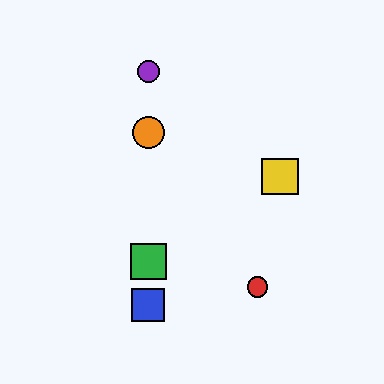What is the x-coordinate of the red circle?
The red circle is at x≈257.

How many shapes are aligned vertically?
4 shapes (the blue square, the green square, the purple circle, the orange circle) are aligned vertically.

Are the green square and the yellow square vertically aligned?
No, the green square is at x≈148 and the yellow square is at x≈280.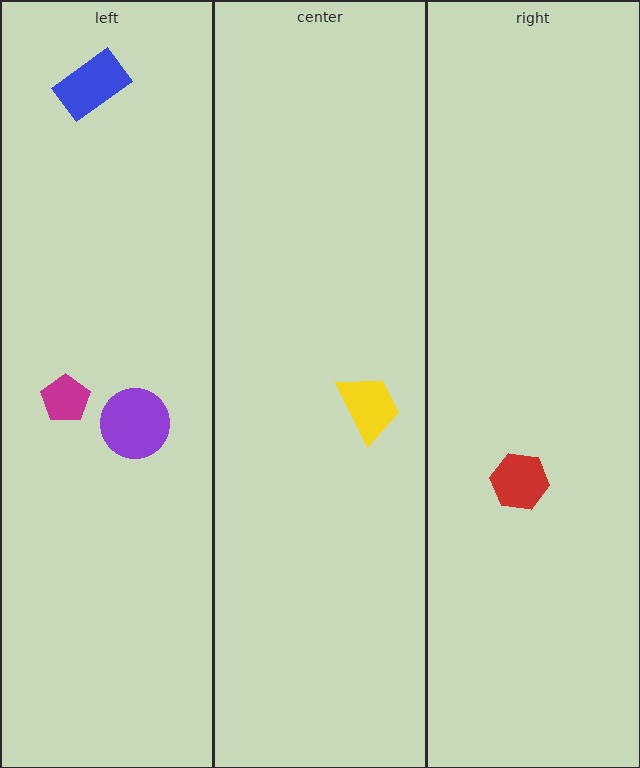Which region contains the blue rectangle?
The left region.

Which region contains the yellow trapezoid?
The center region.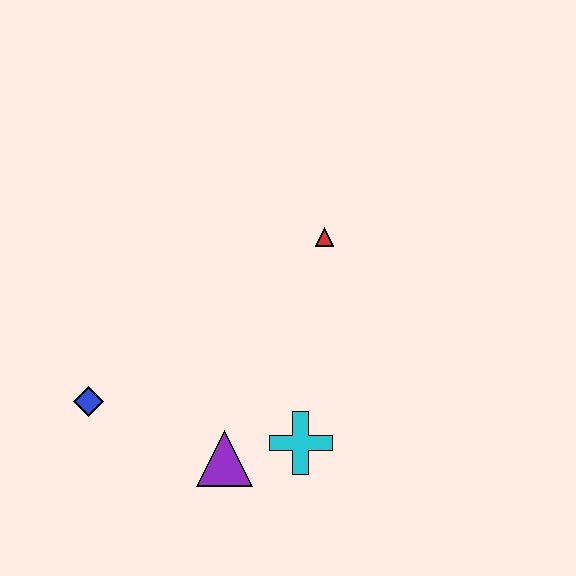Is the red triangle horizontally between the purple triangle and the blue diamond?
No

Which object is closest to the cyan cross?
The purple triangle is closest to the cyan cross.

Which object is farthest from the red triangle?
The blue diamond is farthest from the red triangle.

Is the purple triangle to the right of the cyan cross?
No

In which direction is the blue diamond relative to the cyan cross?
The blue diamond is to the left of the cyan cross.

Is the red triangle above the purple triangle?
Yes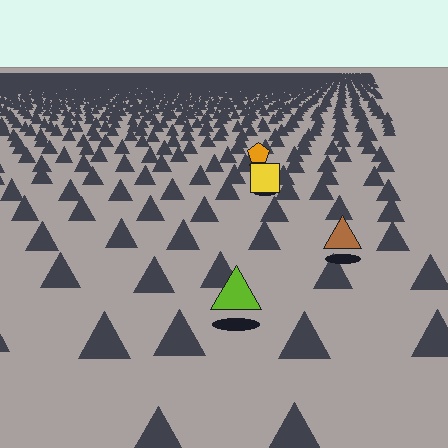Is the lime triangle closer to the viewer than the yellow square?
Yes. The lime triangle is closer — you can tell from the texture gradient: the ground texture is coarser near it.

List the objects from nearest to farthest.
From nearest to farthest: the lime triangle, the brown triangle, the yellow square, the orange pentagon.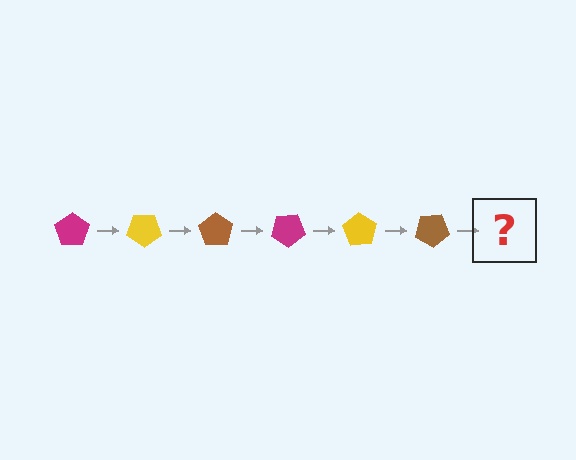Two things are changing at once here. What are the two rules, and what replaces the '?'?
The two rules are that it rotates 35 degrees each step and the color cycles through magenta, yellow, and brown. The '?' should be a magenta pentagon, rotated 210 degrees from the start.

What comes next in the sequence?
The next element should be a magenta pentagon, rotated 210 degrees from the start.